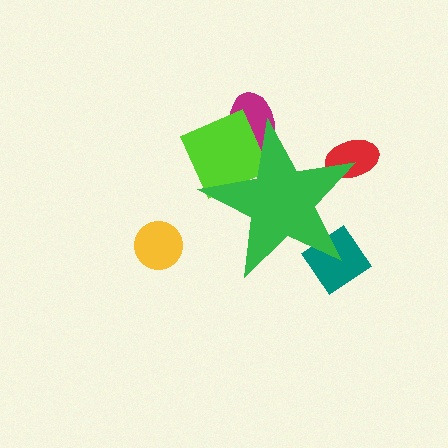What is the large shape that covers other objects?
A green star.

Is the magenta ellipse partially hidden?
Yes, the magenta ellipse is partially hidden behind the green star.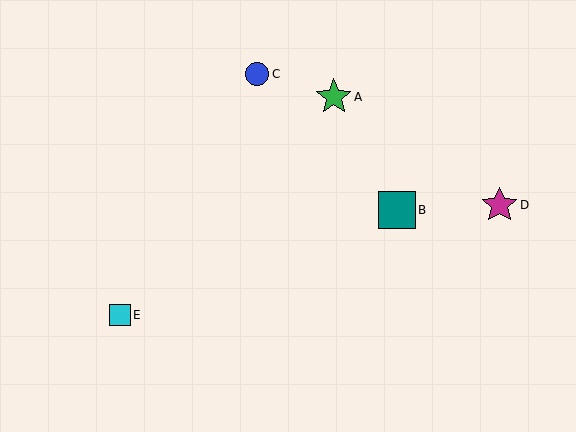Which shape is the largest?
The teal square (labeled B) is the largest.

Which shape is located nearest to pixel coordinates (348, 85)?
The green star (labeled A) at (334, 97) is nearest to that location.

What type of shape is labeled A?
Shape A is a green star.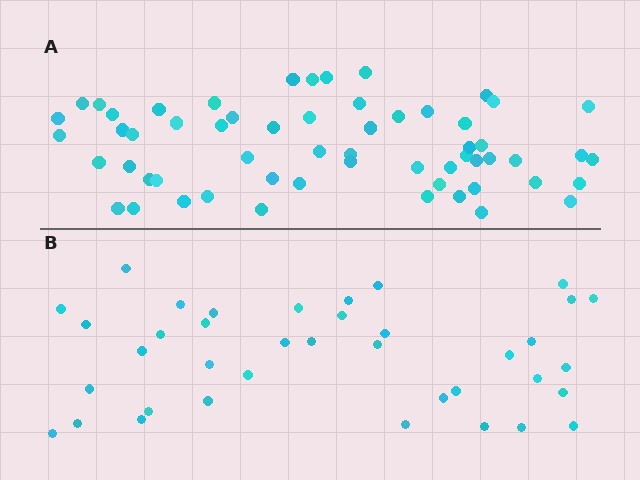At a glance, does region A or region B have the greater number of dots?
Region A (the top region) has more dots.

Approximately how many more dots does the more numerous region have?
Region A has approximately 20 more dots than region B.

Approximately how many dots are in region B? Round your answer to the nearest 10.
About 40 dots. (The exact count is 38, which rounds to 40.)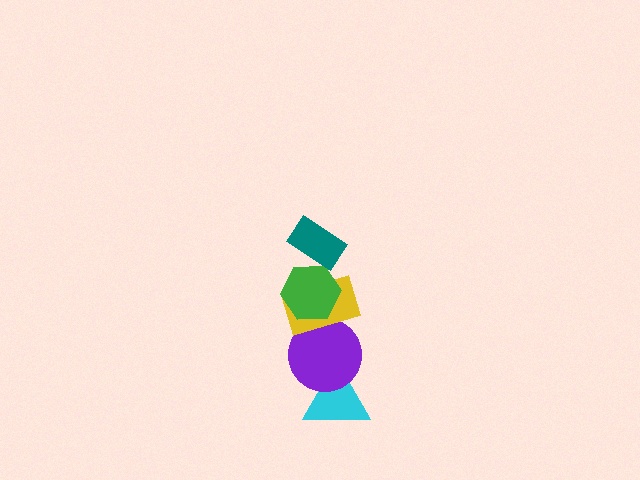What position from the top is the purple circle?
The purple circle is 4th from the top.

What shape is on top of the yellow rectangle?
The green hexagon is on top of the yellow rectangle.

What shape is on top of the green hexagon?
The teal rectangle is on top of the green hexagon.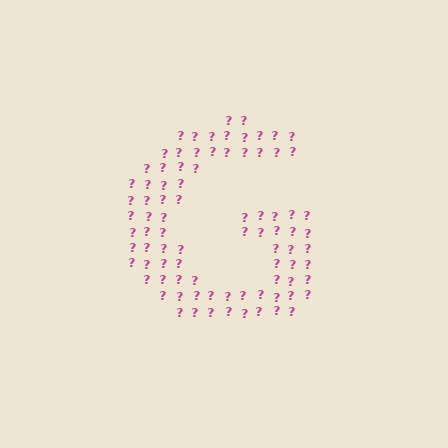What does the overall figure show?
The overall figure shows the letter G.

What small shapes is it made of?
It is made of small question marks.